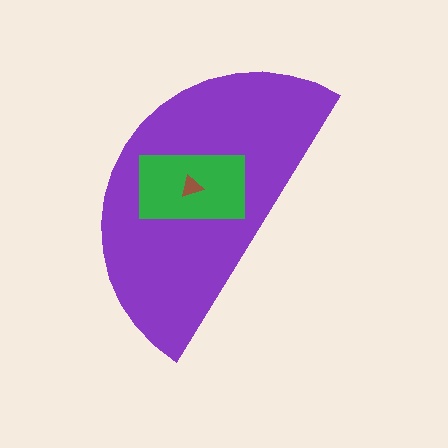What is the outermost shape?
The purple semicircle.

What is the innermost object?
The brown triangle.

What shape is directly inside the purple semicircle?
The green rectangle.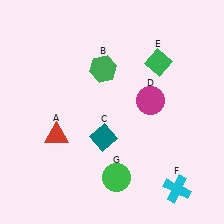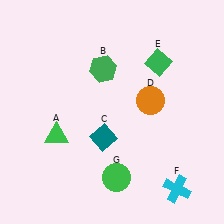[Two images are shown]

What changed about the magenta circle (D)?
In Image 1, D is magenta. In Image 2, it changed to orange.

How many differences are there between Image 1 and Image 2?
There are 2 differences between the two images.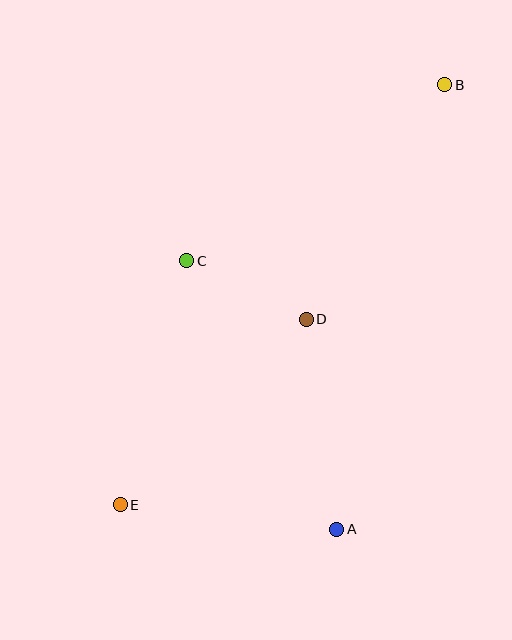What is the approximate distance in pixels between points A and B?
The distance between A and B is approximately 457 pixels.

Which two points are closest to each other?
Points C and D are closest to each other.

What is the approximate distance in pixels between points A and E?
The distance between A and E is approximately 218 pixels.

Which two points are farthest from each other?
Points B and E are farthest from each other.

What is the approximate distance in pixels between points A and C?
The distance between A and C is approximately 307 pixels.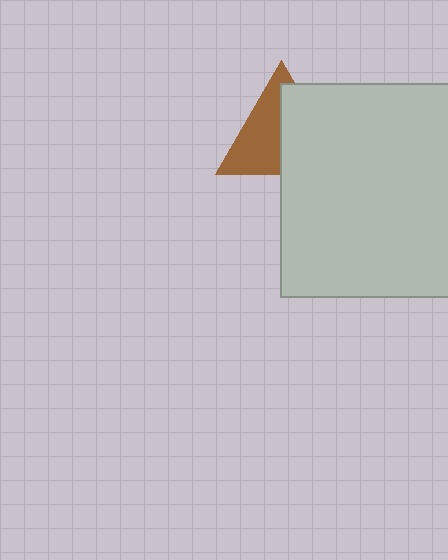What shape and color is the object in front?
The object in front is a light gray square.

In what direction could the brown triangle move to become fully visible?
The brown triangle could move left. That would shift it out from behind the light gray square entirely.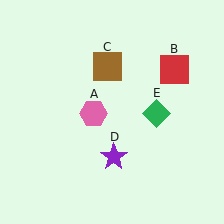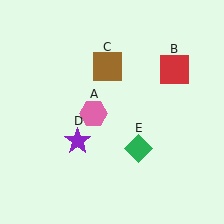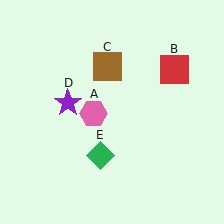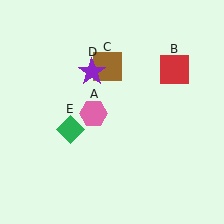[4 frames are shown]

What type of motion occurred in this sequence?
The purple star (object D), green diamond (object E) rotated clockwise around the center of the scene.